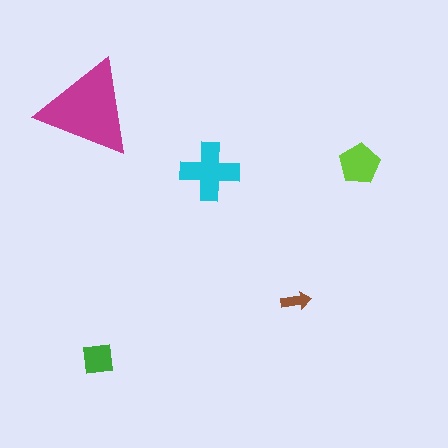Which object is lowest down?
The green square is bottommost.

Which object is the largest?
The magenta triangle.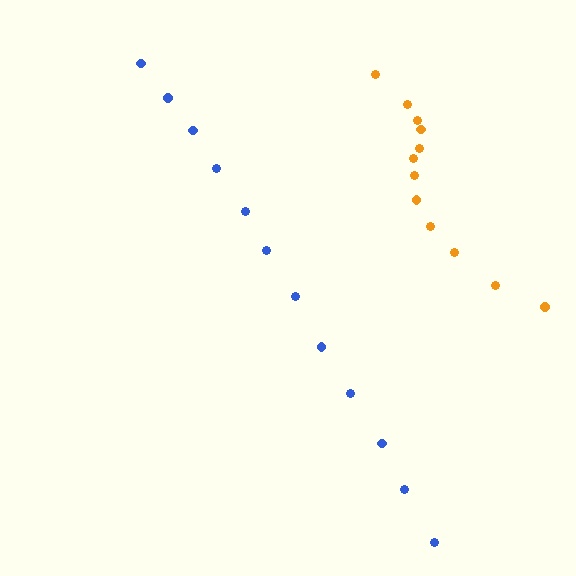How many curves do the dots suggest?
There are 2 distinct paths.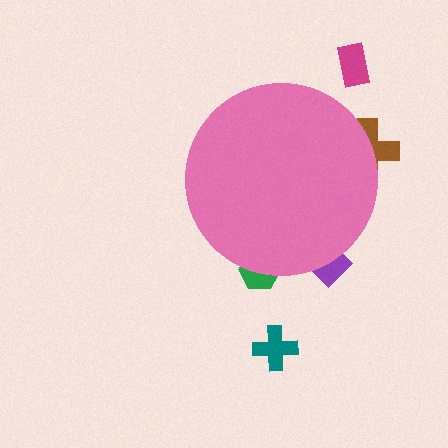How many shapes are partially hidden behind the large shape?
3 shapes are partially hidden.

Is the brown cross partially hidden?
Yes, the brown cross is partially hidden behind the pink circle.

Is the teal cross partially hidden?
No, the teal cross is fully visible.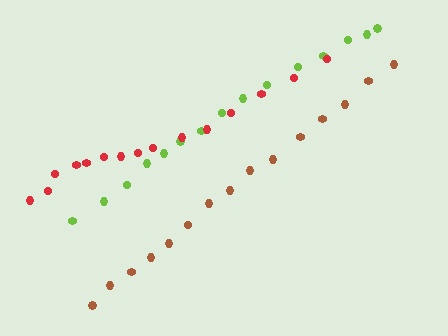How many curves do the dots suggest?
There are 3 distinct paths.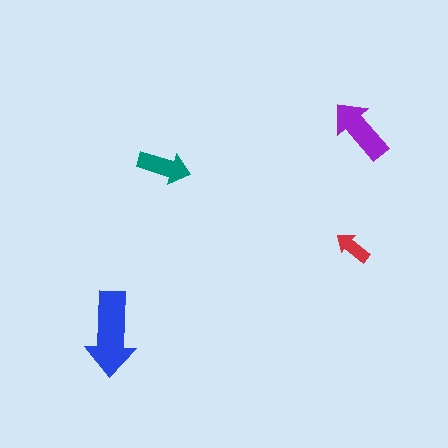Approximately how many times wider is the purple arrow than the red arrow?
About 2 times wider.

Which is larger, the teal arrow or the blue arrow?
The blue one.